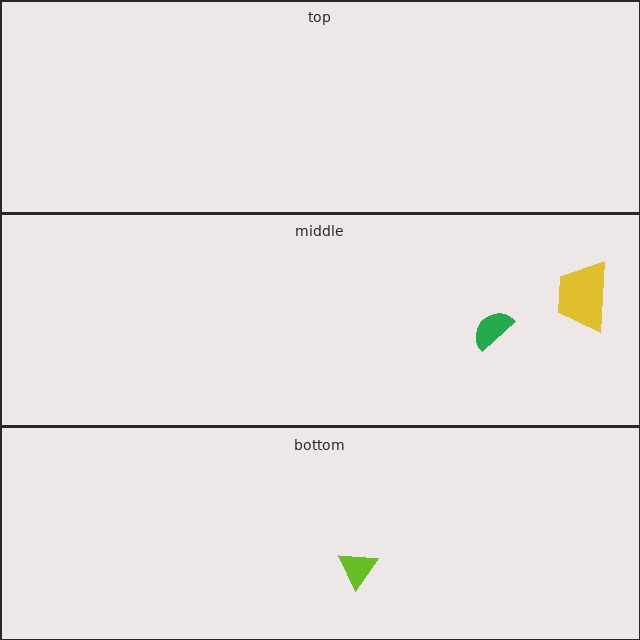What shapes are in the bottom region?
The lime triangle.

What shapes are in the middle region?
The yellow trapezoid, the green semicircle.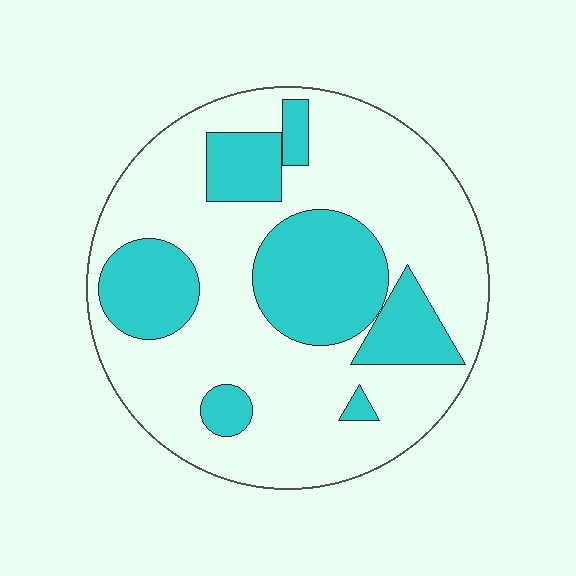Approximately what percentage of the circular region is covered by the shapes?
Approximately 30%.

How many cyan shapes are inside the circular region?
7.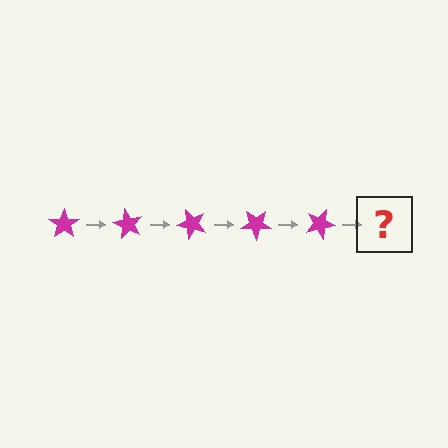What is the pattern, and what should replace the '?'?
The pattern is that the star rotates 60 degrees each step. The '?' should be a magenta star rotated 300 degrees.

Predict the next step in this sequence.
The next step is a magenta star rotated 300 degrees.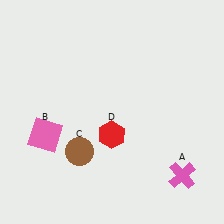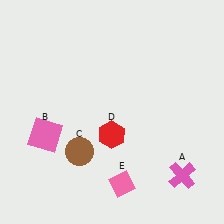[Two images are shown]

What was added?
A pink diamond (E) was added in Image 2.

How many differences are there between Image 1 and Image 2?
There is 1 difference between the two images.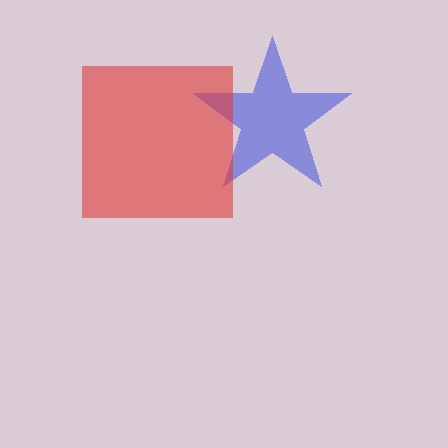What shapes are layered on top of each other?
The layered shapes are: a blue star, a red square.